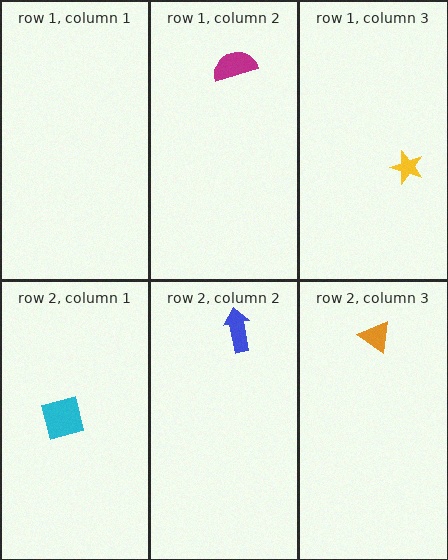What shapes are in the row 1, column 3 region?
The yellow star.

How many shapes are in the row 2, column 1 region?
1.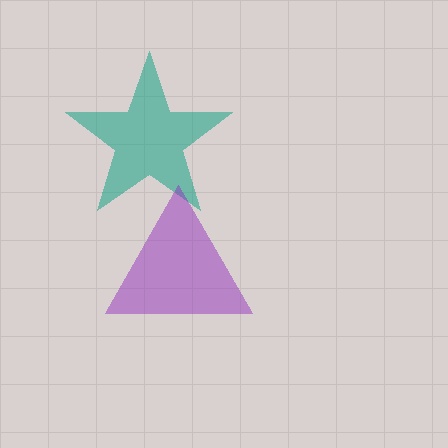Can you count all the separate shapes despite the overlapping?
Yes, there are 2 separate shapes.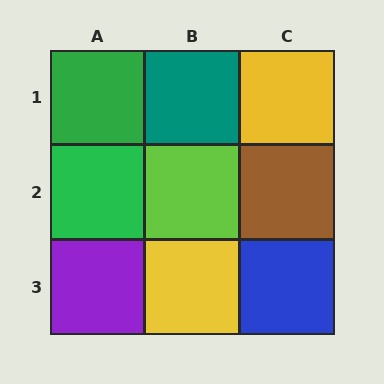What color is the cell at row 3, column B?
Yellow.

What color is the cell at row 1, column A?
Green.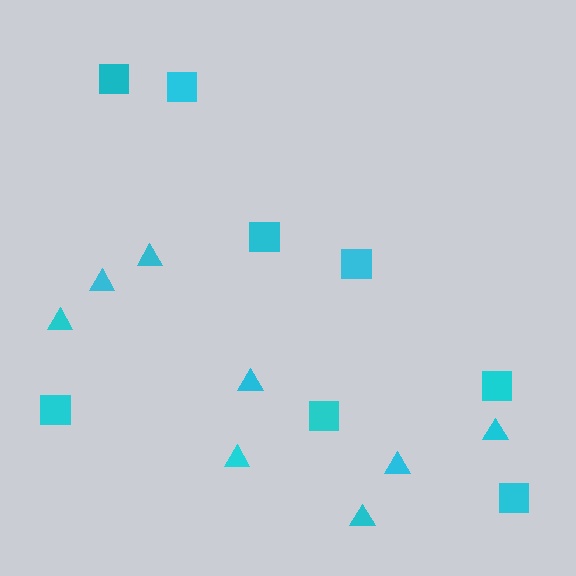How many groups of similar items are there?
There are 2 groups: one group of squares (8) and one group of triangles (8).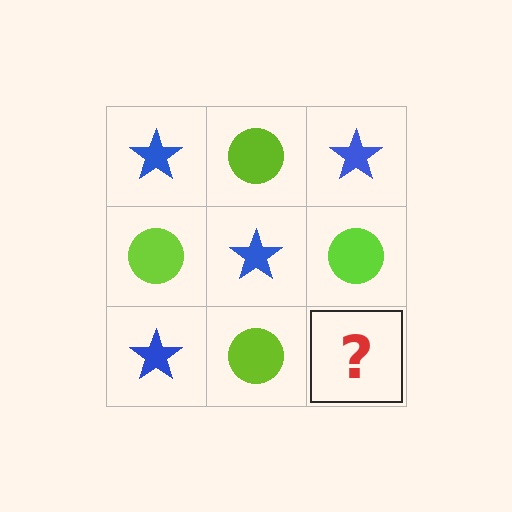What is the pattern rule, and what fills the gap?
The rule is that it alternates blue star and lime circle in a checkerboard pattern. The gap should be filled with a blue star.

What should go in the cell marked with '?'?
The missing cell should contain a blue star.